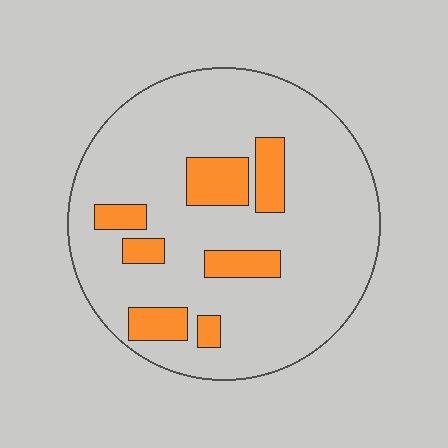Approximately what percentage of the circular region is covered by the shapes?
Approximately 15%.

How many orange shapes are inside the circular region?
7.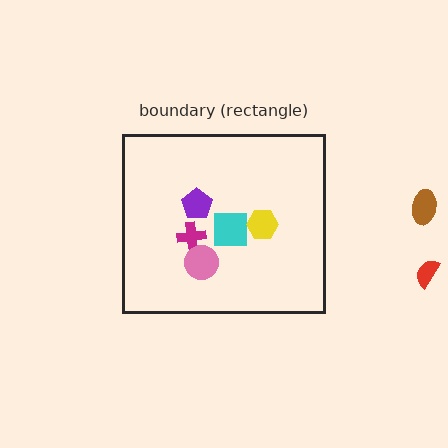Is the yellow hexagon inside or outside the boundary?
Inside.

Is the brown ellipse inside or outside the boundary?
Outside.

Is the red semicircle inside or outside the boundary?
Outside.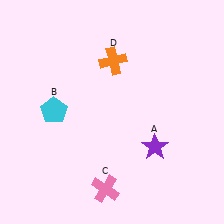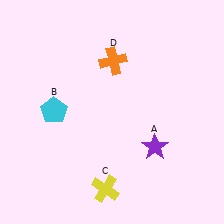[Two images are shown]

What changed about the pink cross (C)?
In Image 1, C is pink. In Image 2, it changed to yellow.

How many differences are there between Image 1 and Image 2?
There is 1 difference between the two images.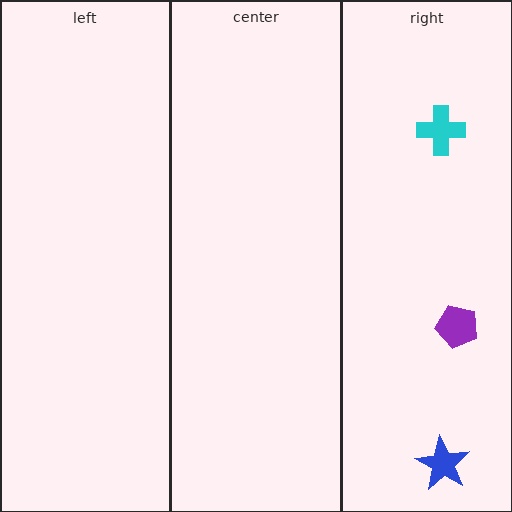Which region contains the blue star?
The right region.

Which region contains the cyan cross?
The right region.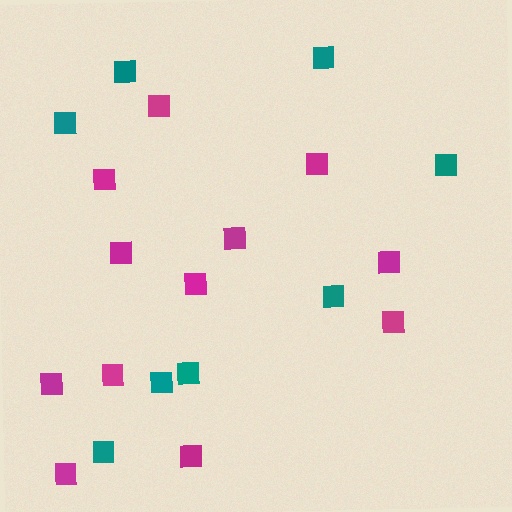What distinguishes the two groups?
There are 2 groups: one group of magenta squares (12) and one group of teal squares (8).